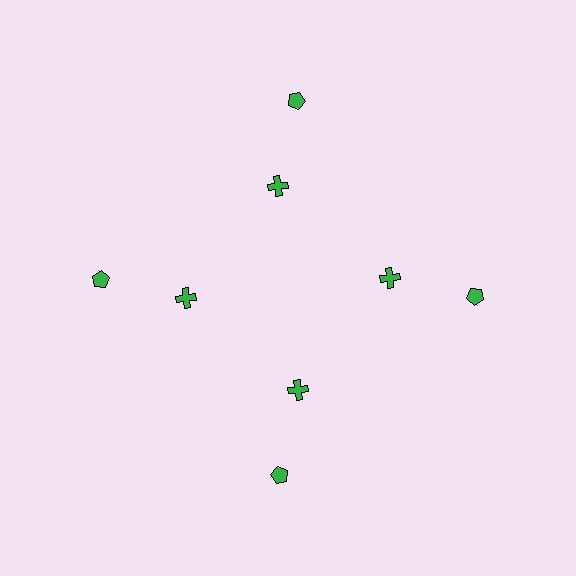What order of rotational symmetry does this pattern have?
This pattern has 4-fold rotational symmetry.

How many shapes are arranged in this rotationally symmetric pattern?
There are 8 shapes, arranged in 4 groups of 2.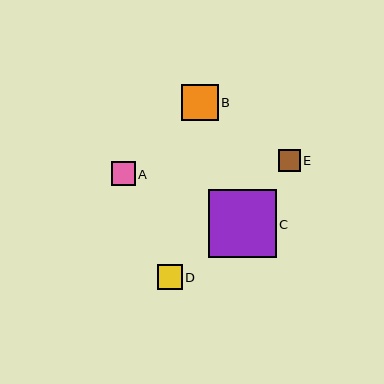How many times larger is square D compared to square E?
Square D is approximately 1.2 times the size of square E.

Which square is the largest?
Square C is the largest with a size of approximately 68 pixels.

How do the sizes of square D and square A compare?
Square D and square A are approximately the same size.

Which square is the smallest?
Square E is the smallest with a size of approximately 21 pixels.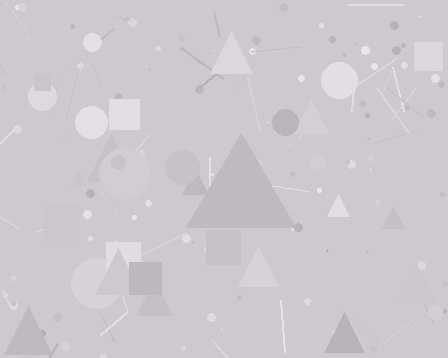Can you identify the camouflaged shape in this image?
The camouflaged shape is a triangle.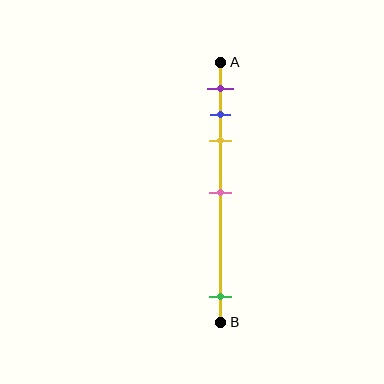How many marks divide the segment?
There are 5 marks dividing the segment.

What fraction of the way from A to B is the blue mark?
The blue mark is approximately 20% (0.2) of the way from A to B.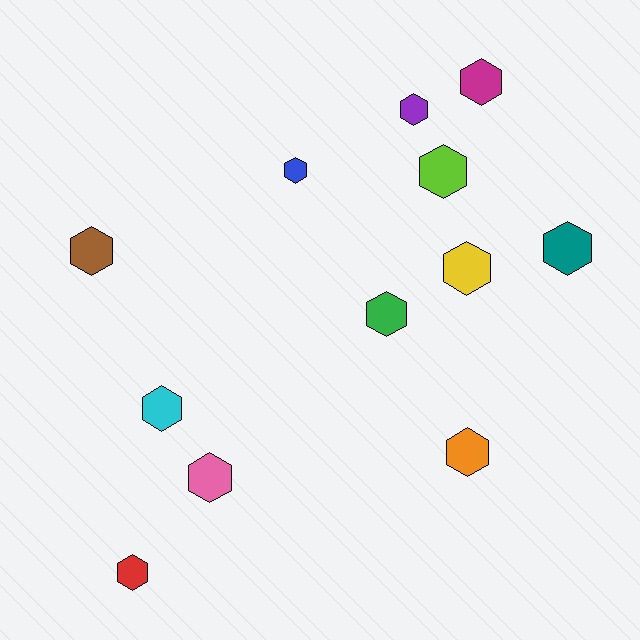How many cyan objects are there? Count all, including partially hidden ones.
There is 1 cyan object.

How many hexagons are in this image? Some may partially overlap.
There are 12 hexagons.